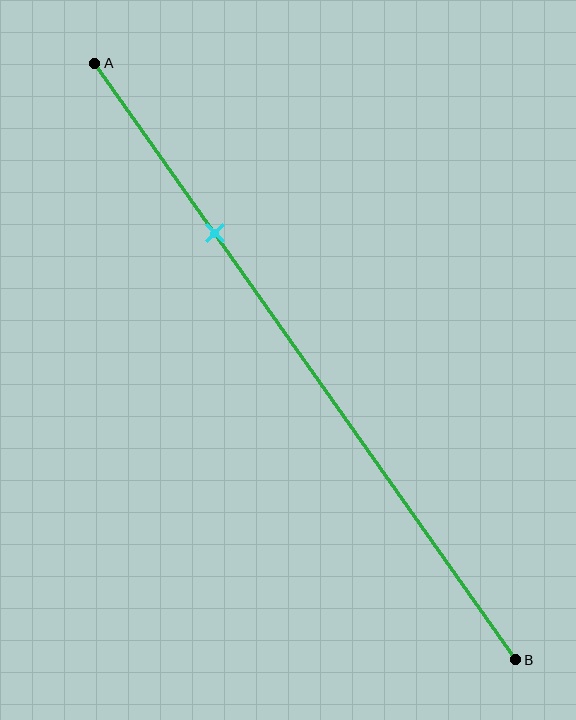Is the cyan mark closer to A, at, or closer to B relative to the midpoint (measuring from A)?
The cyan mark is closer to point A than the midpoint of segment AB.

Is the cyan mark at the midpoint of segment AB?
No, the mark is at about 30% from A, not at the 50% midpoint.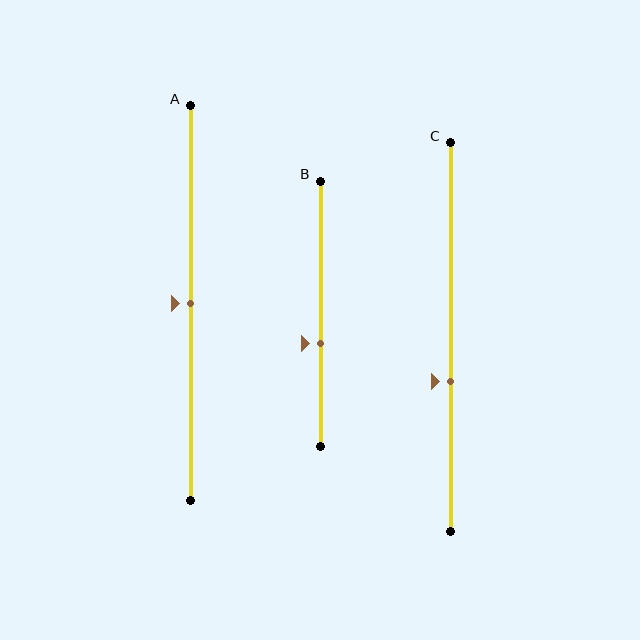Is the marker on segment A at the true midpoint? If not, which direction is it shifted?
Yes, the marker on segment A is at the true midpoint.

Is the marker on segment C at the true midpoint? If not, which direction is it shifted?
No, the marker on segment C is shifted downward by about 12% of the segment length.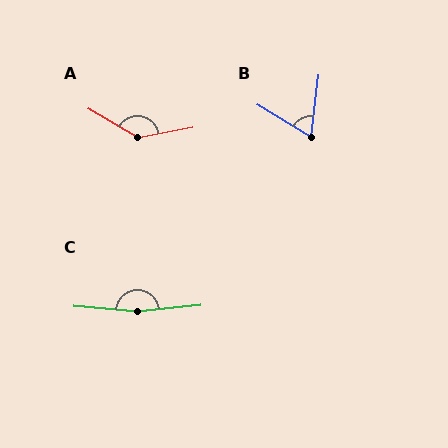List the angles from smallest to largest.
B (66°), A (139°), C (169°).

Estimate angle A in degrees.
Approximately 139 degrees.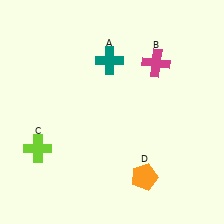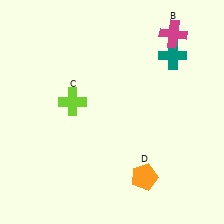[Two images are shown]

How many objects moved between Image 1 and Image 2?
3 objects moved between the two images.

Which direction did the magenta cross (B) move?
The magenta cross (B) moved up.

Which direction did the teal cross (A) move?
The teal cross (A) moved right.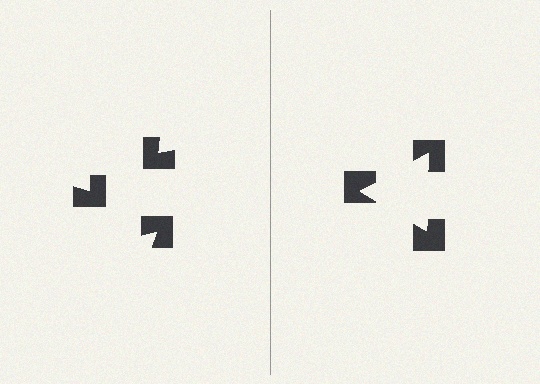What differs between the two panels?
The notched squares are positioned identically on both sides; only the wedge orientations differ. On the right they align to a triangle; on the left they are misaligned.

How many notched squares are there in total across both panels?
6 — 3 on each side.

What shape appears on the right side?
An illusory triangle.